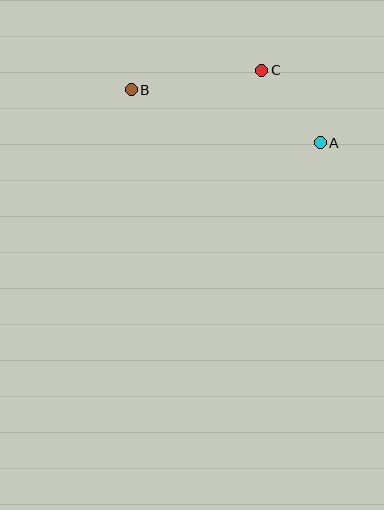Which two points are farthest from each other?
Points A and B are farthest from each other.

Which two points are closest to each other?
Points A and C are closest to each other.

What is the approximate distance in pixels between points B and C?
The distance between B and C is approximately 132 pixels.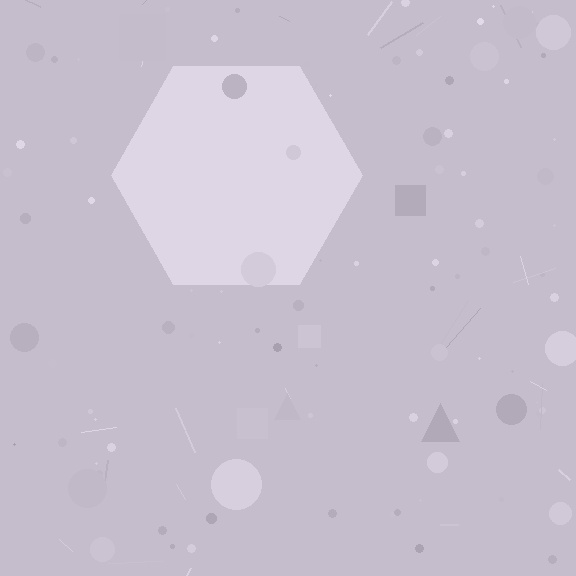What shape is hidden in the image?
A hexagon is hidden in the image.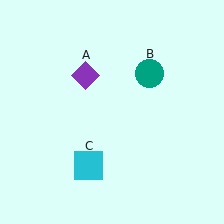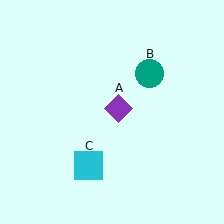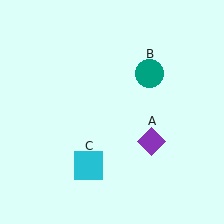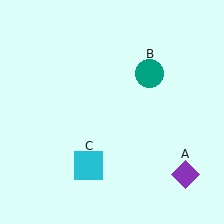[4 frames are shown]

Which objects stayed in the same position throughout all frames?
Teal circle (object B) and cyan square (object C) remained stationary.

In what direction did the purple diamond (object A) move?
The purple diamond (object A) moved down and to the right.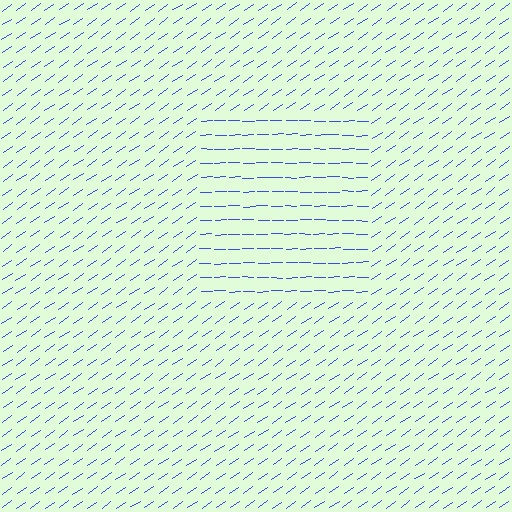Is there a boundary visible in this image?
Yes, there is a texture boundary formed by a change in line orientation.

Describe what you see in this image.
The image is filled with small blue line segments. A rectangle region in the image has lines oriented differently from the surrounding lines, creating a visible texture boundary.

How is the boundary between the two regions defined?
The boundary is defined purely by a change in line orientation (approximately 34 degrees difference). All lines are the same color and thickness.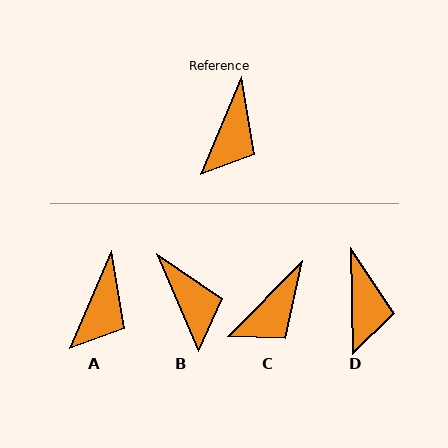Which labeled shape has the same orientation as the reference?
A.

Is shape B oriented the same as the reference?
No, it is off by about 46 degrees.